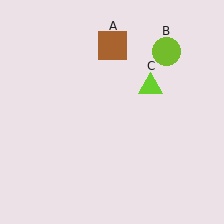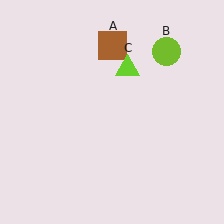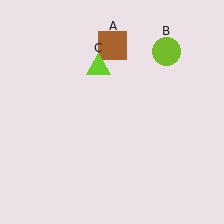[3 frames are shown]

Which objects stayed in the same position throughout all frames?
Brown square (object A) and lime circle (object B) remained stationary.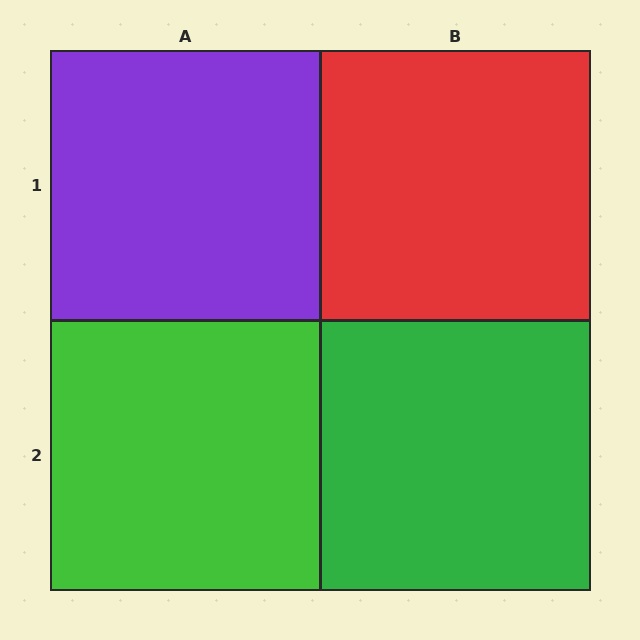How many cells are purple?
1 cell is purple.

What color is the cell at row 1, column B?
Red.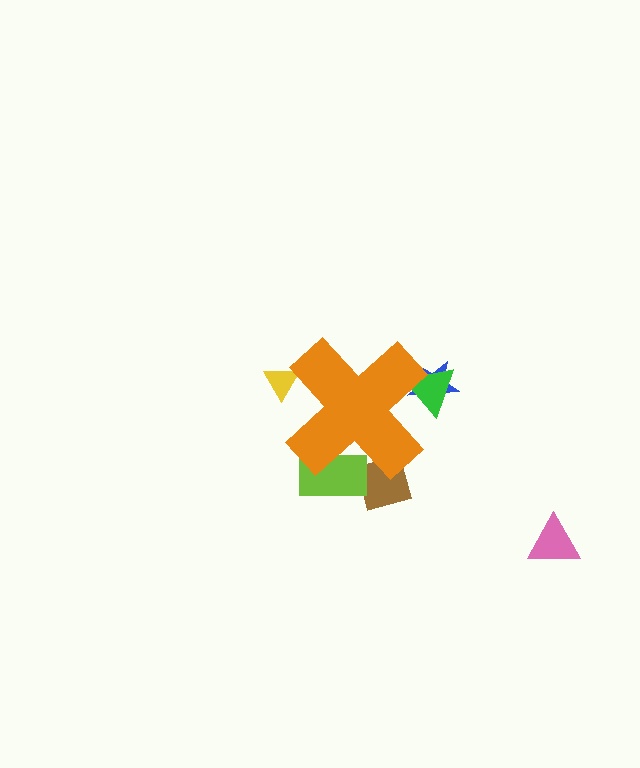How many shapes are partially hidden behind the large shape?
5 shapes are partially hidden.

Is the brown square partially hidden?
Yes, the brown square is partially hidden behind the orange cross.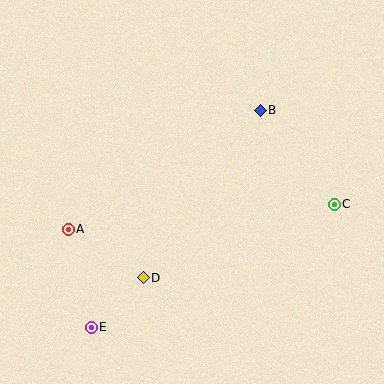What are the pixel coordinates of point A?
Point A is at (68, 229).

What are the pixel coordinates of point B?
Point B is at (260, 110).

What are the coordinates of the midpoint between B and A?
The midpoint between B and A is at (164, 170).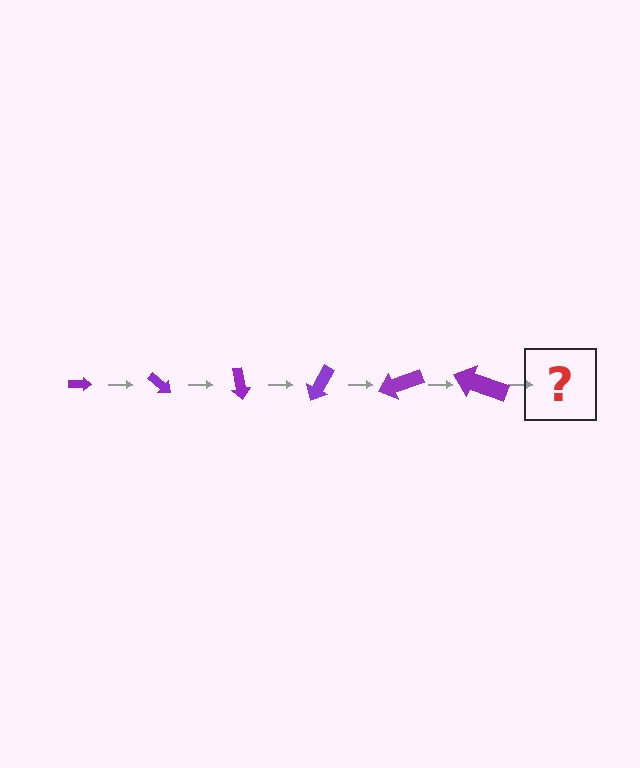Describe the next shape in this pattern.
It should be an arrow, larger than the previous one and rotated 240 degrees from the start.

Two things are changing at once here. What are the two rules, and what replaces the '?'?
The two rules are that the arrow grows larger each step and it rotates 40 degrees each step. The '?' should be an arrow, larger than the previous one and rotated 240 degrees from the start.